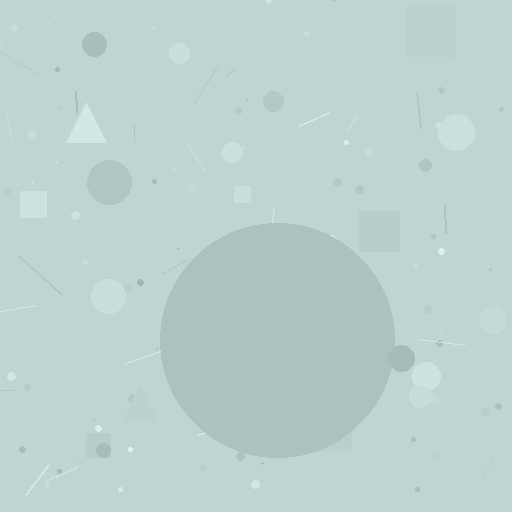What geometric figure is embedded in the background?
A circle is embedded in the background.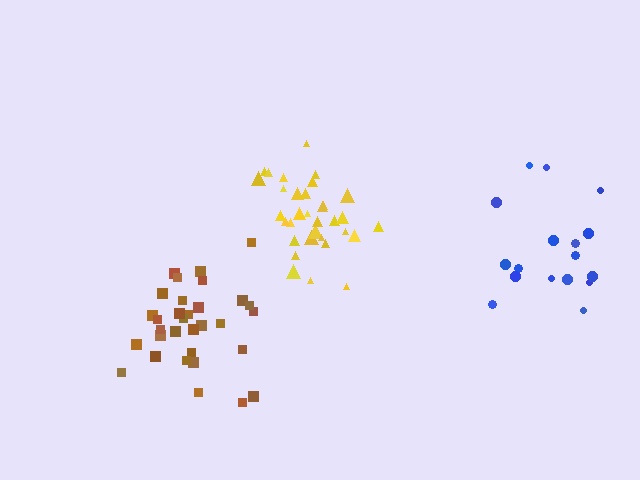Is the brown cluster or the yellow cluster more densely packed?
Yellow.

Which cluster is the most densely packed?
Yellow.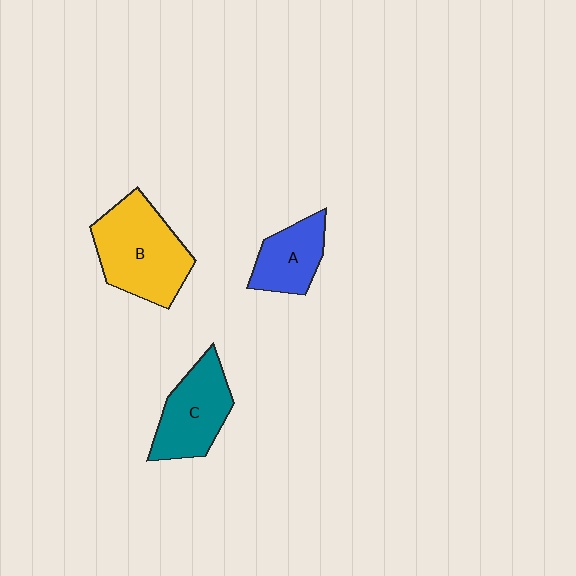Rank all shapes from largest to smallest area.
From largest to smallest: B (yellow), C (teal), A (blue).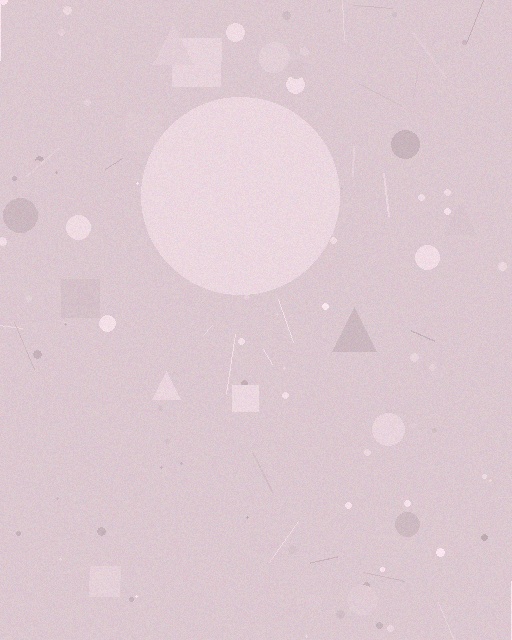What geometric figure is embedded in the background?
A circle is embedded in the background.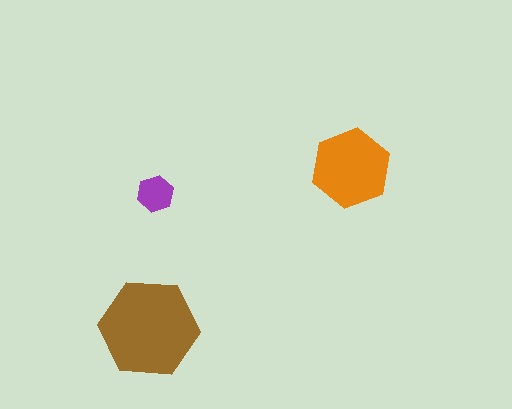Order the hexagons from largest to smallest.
the brown one, the orange one, the purple one.